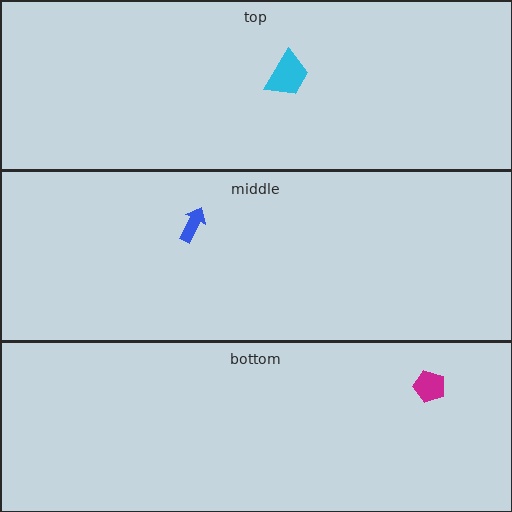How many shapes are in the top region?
1.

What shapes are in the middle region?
The blue arrow.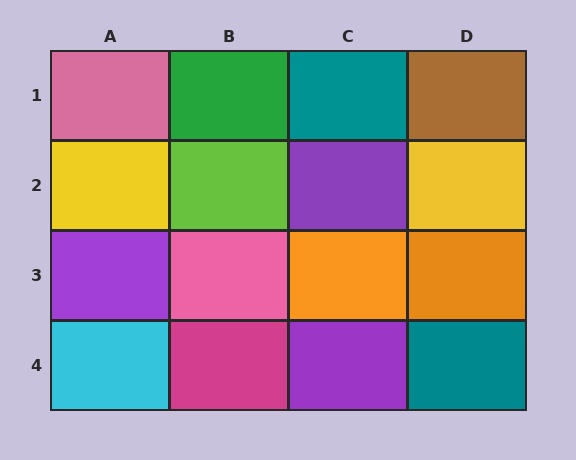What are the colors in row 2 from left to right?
Yellow, lime, purple, yellow.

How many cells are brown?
1 cell is brown.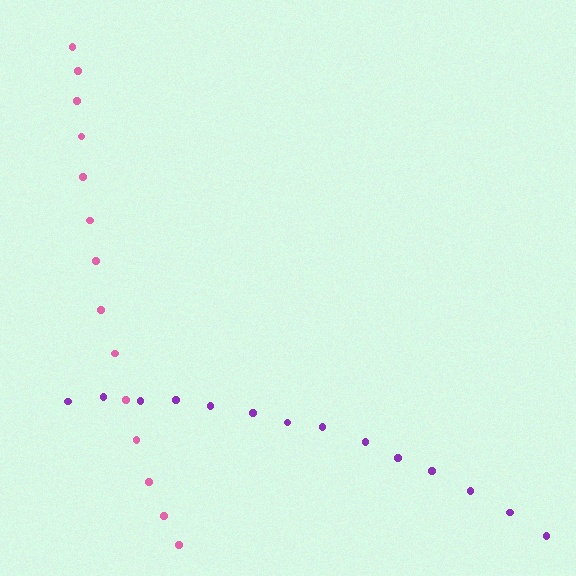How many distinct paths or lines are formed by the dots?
There are 2 distinct paths.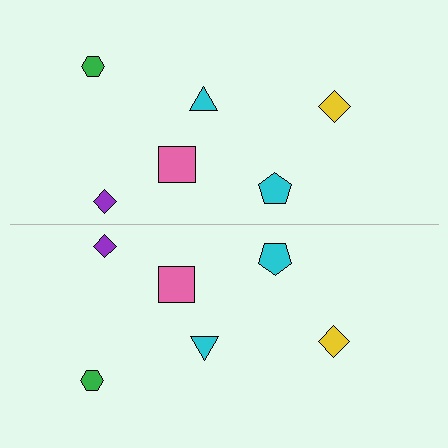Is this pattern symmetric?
Yes, this pattern has bilateral (reflection) symmetry.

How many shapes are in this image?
There are 12 shapes in this image.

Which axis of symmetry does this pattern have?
The pattern has a horizontal axis of symmetry running through the center of the image.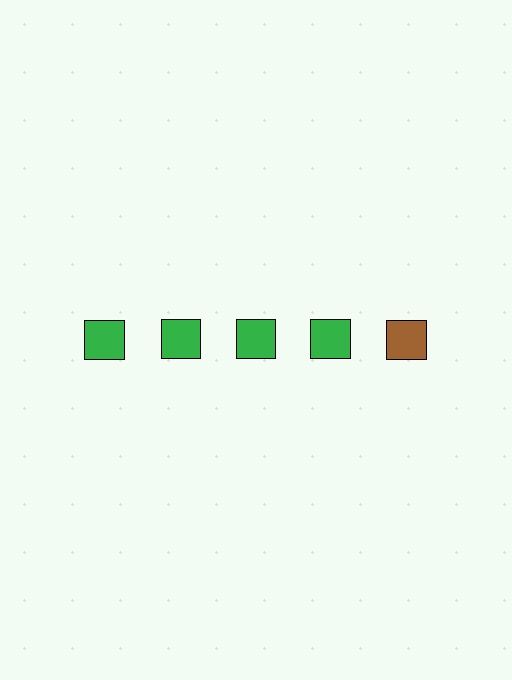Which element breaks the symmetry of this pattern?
The brown square in the top row, rightmost column breaks the symmetry. All other shapes are green squares.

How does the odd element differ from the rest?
It has a different color: brown instead of green.